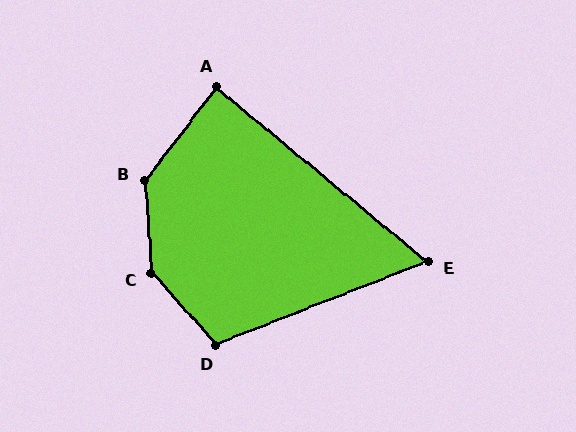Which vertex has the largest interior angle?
C, at approximately 143 degrees.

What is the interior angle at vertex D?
Approximately 110 degrees (obtuse).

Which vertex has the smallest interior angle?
E, at approximately 61 degrees.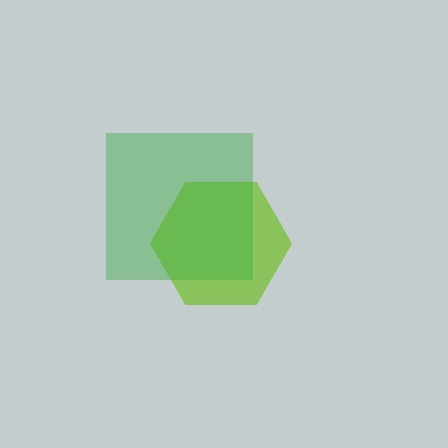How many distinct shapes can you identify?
There are 2 distinct shapes: a lime hexagon, a green square.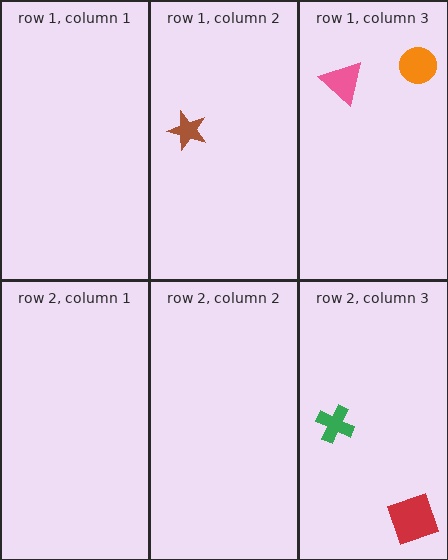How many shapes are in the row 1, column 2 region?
1.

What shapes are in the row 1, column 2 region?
The brown star.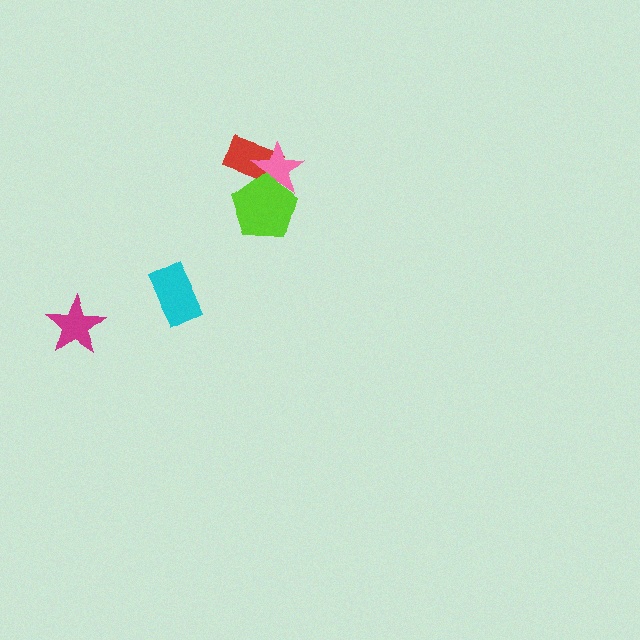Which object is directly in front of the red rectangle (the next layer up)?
The pink star is directly in front of the red rectangle.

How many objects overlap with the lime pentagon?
2 objects overlap with the lime pentagon.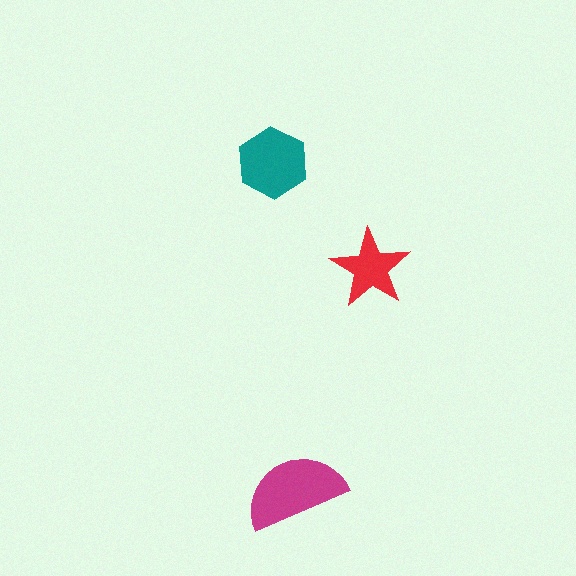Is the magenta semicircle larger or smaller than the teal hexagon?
Larger.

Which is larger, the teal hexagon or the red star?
The teal hexagon.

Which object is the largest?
The magenta semicircle.